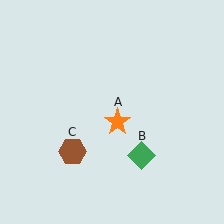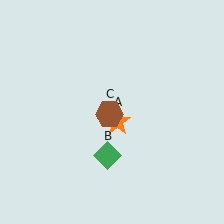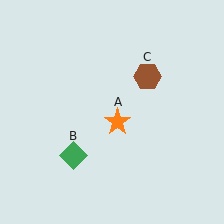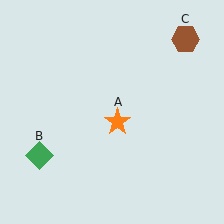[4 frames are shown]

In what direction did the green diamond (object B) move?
The green diamond (object B) moved left.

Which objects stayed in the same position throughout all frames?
Orange star (object A) remained stationary.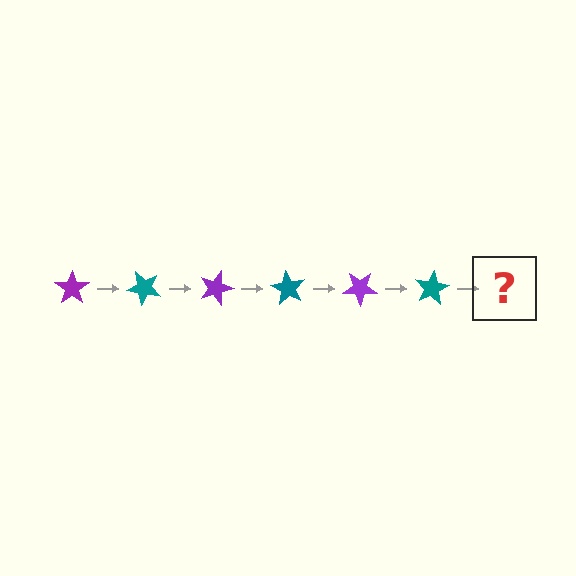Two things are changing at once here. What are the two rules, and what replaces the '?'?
The two rules are that it rotates 45 degrees each step and the color cycles through purple and teal. The '?' should be a purple star, rotated 270 degrees from the start.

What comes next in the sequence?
The next element should be a purple star, rotated 270 degrees from the start.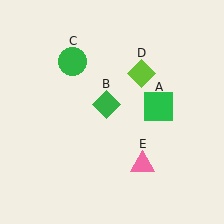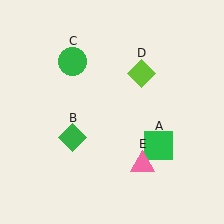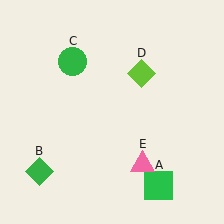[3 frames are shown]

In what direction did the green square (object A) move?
The green square (object A) moved down.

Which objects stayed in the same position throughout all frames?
Green circle (object C) and lime diamond (object D) and pink triangle (object E) remained stationary.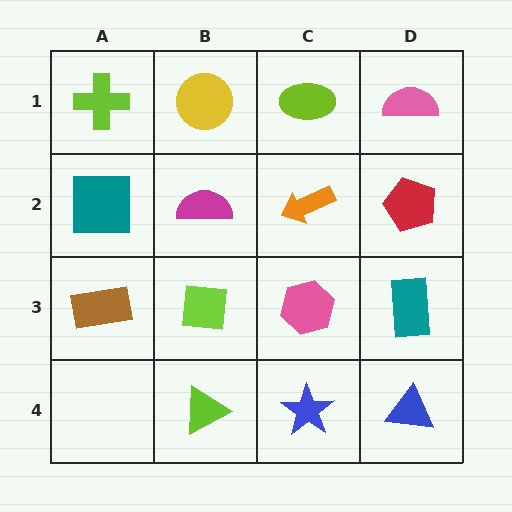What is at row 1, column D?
A pink semicircle.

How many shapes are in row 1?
4 shapes.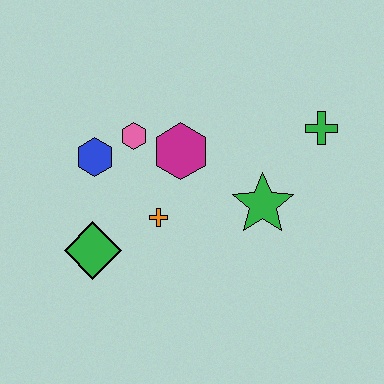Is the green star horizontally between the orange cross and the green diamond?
No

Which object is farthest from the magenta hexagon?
The green cross is farthest from the magenta hexagon.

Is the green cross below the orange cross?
No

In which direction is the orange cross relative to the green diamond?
The orange cross is to the right of the green diamond.